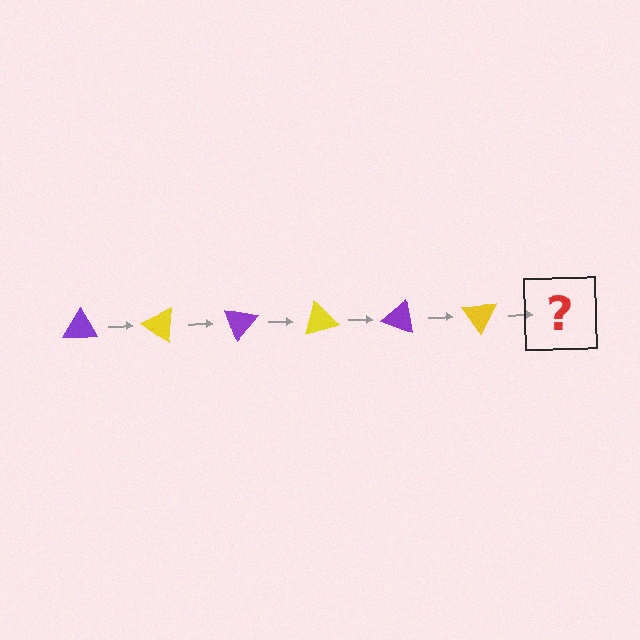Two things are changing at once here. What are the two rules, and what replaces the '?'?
The two rules are that it rotates 35 degrees each step and the color cycles through purple and yellow. The '?' should be a purple triangle, rotated 210 degrees from the start.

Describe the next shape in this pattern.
It should be a purple triangle, rotated 210 degrees from the start.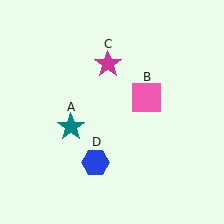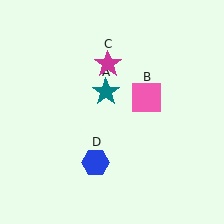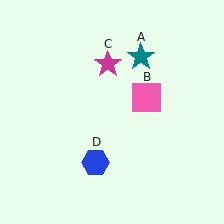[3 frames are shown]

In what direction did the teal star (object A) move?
The teal star (object A) moved up and to the right.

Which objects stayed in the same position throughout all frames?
Pink square (object B) and magenta star (object C) and blue hexagon (object D) remained stationary.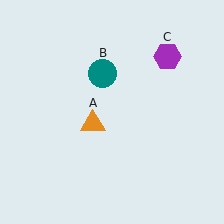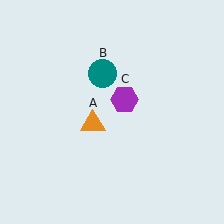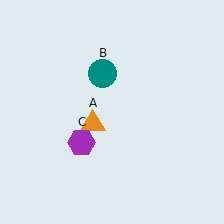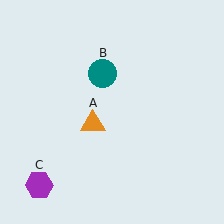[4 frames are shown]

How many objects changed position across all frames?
1 object changed position: purple hexagon (object C).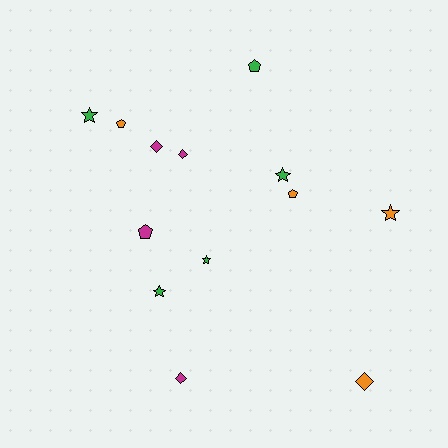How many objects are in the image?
There are 13 objects.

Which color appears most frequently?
Green, with 5 objects.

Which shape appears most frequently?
Star, with 5 objects.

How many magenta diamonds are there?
There are 3 magenta diamonds.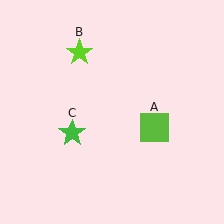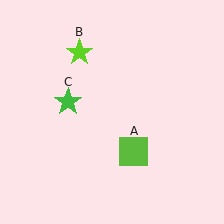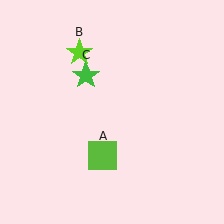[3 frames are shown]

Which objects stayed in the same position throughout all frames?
Lime star (object B) remained stationary.